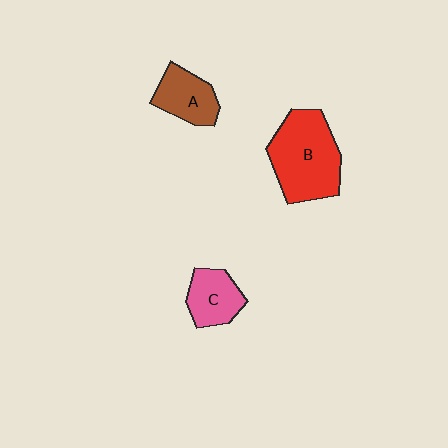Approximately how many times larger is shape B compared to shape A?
Approximately 1.9 times.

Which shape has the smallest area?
Shape C (pink).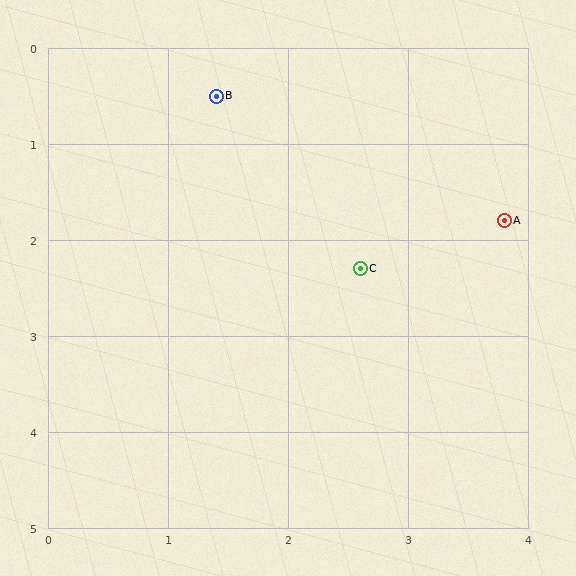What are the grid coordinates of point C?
Point C is at approximately (2.6, 2.3).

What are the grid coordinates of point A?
Point A is at approximately (3.8, 1.8).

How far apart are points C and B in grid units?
Points C and B are about 2.2 grid units apart.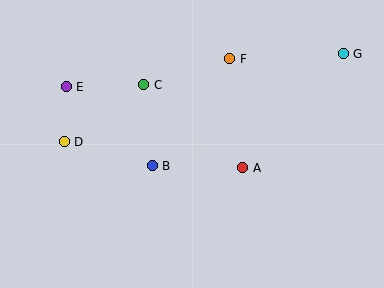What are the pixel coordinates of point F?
Point F is at (230, 59).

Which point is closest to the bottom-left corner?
Point D is closest to the bottom-left corner.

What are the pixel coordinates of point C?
Point C is at (144, 85).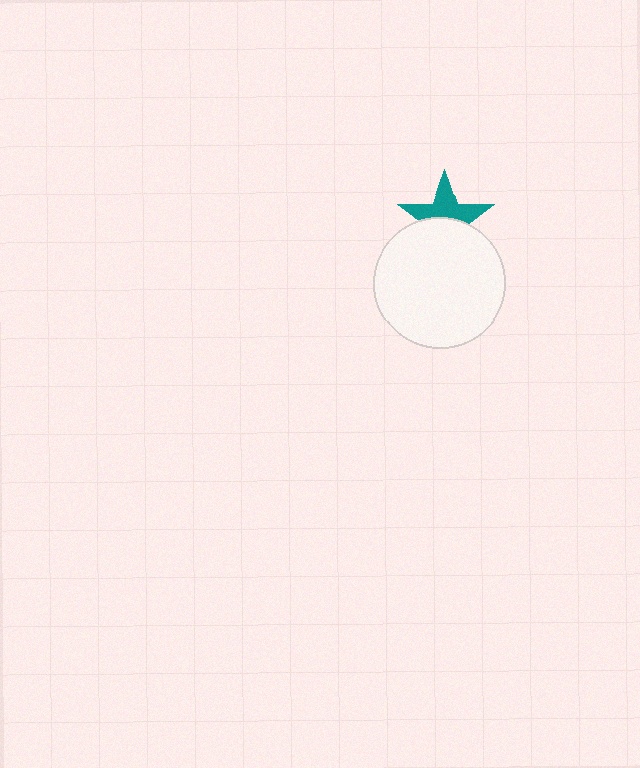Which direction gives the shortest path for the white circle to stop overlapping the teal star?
Moving down gives the shortest separation.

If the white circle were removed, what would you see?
You would see the complete teal star.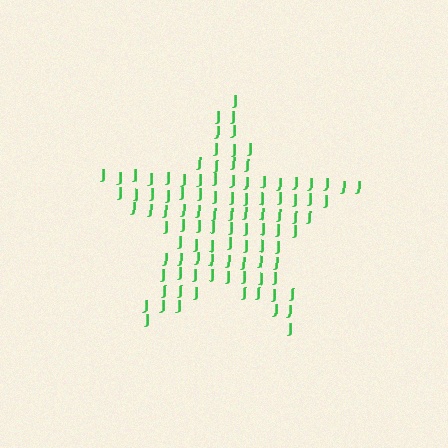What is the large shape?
The large shape is a star.